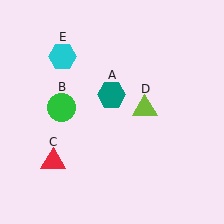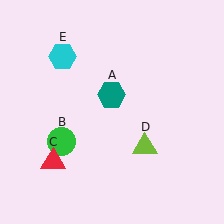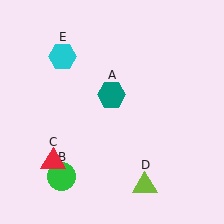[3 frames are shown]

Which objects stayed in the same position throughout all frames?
Teal hexagon (object A) and red triangle (object C) and cyan hexagon (object E) remained stationary.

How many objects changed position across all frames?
2 objects changed position: green circle (object B), lime triangle (object D).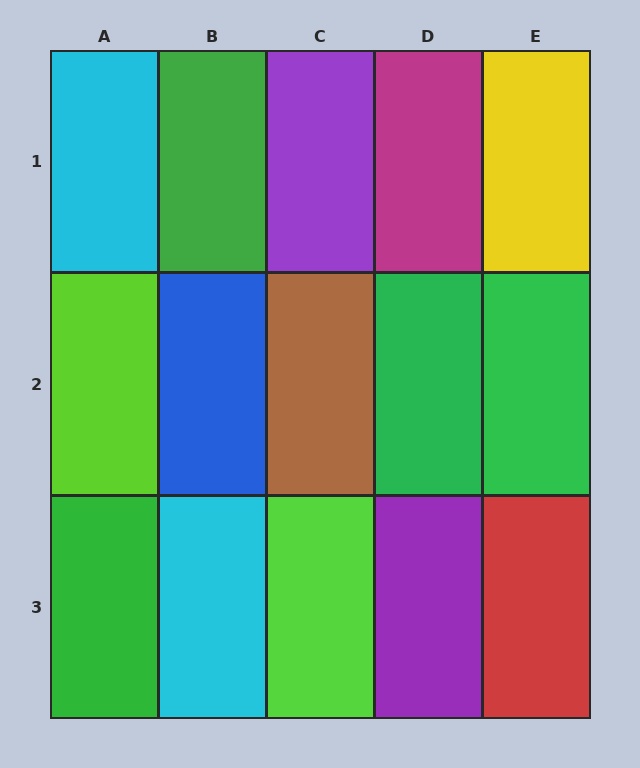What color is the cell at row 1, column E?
Yellow.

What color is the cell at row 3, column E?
Red.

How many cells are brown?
1 cell is brown.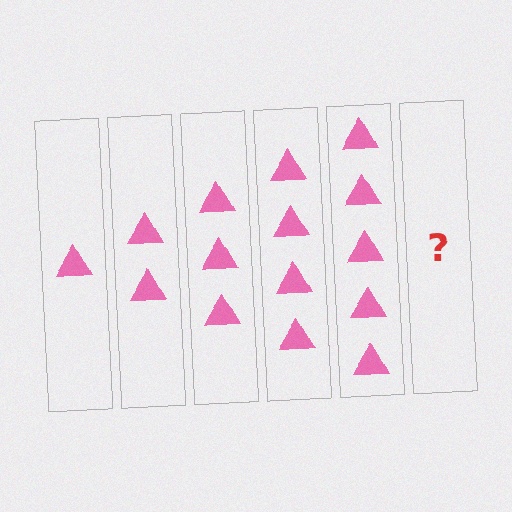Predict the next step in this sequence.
The next step is 6 triangles.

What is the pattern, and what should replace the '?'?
The pattern is that each step adds one more triangle. The '?' should be 6 triangles.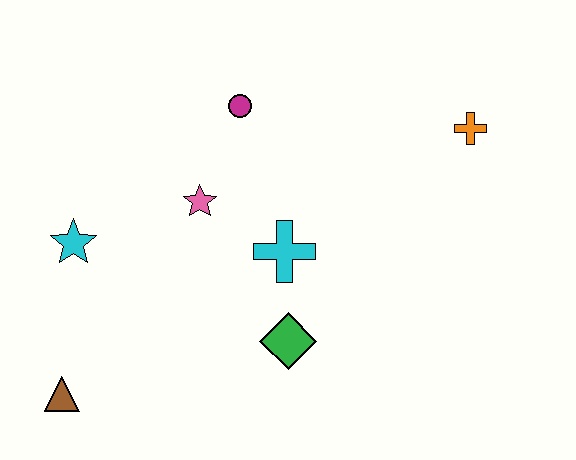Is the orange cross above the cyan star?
Yes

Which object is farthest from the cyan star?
The orange cross is farthest from the cyan star.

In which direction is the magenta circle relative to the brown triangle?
The magenta circle is above the brown triangle.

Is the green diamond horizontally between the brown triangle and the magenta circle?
No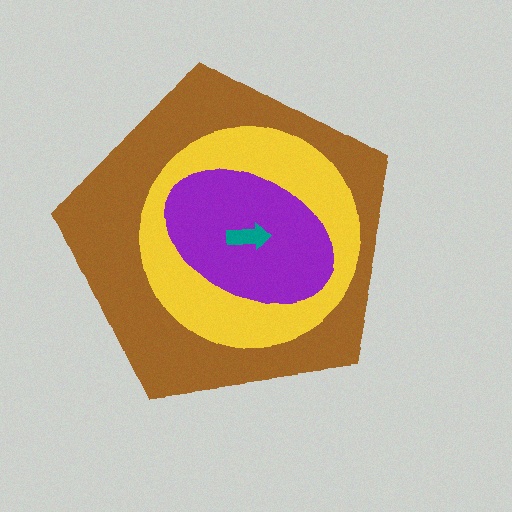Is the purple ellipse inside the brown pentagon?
Yes.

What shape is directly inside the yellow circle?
The purple ellipse.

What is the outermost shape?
The brown pentagon.